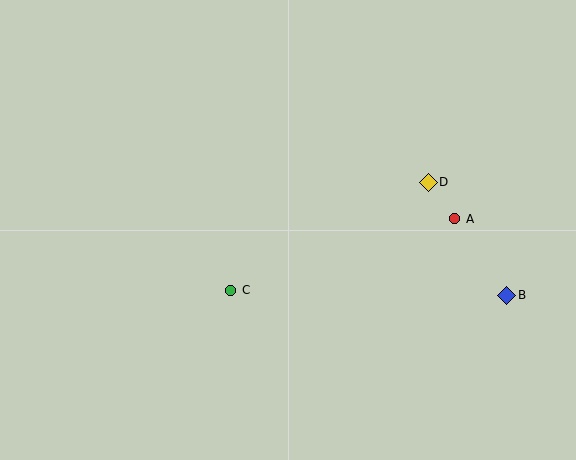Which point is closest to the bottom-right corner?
Point B is closest to the bottom-right corner.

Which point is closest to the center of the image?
Point C at (231, 290) is closest to the center.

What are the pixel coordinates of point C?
Point C is at (231, 290).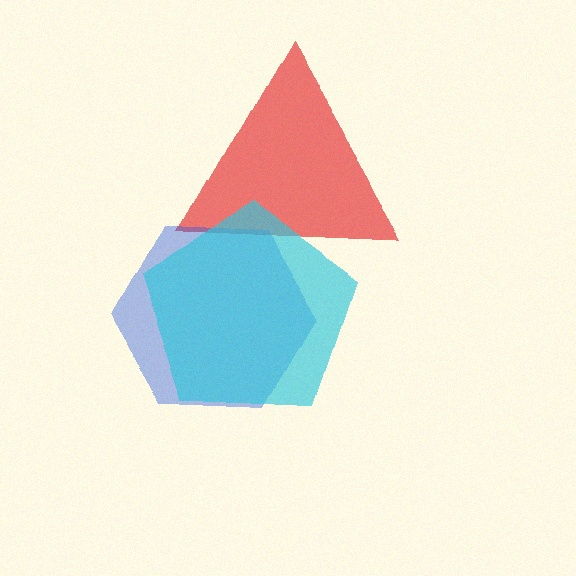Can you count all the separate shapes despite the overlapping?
Yes, there are 3 separate shapes.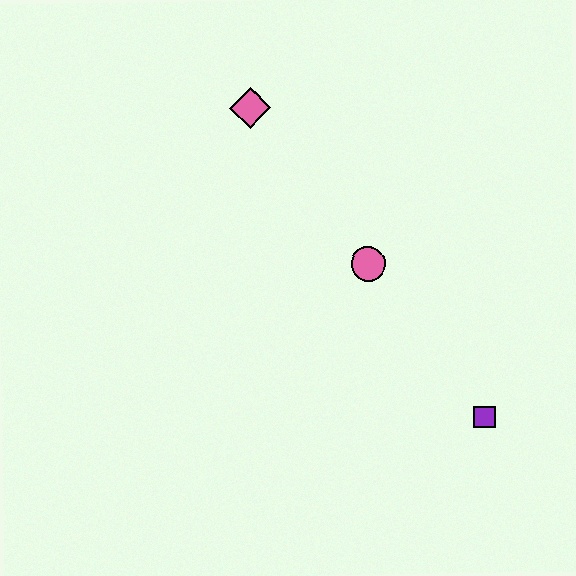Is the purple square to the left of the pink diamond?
No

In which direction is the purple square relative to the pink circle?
The purple square is below the pink circle.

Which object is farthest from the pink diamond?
The purple square is farthest from the pink diamond.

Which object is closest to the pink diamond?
The pink circle is closest to the pink diamond.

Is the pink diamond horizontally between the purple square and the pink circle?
No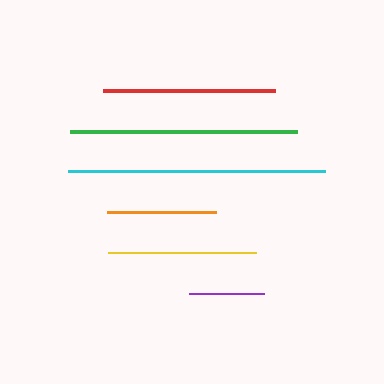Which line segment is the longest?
The cyan line is the longest at approximately 257 pixels.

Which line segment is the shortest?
The purple line is the shortest at approximately 75 pixels.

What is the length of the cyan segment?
The cyan segment is approximately 257 pixels long.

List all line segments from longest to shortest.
From longest to shortest: cyan, green, red, yellow, orange, purple.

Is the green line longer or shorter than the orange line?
The green line is longer than the orange line.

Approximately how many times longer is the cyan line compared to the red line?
The cyan line is approximately 1.5 times the length of the red line.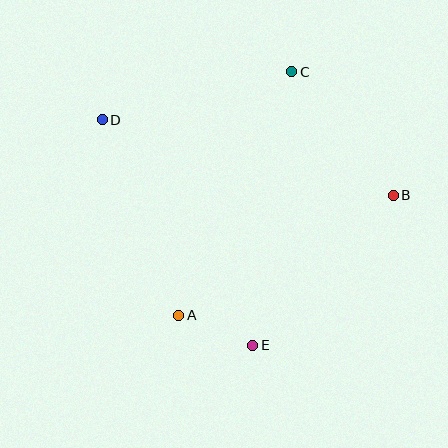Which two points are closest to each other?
Points A and E are closest to each other.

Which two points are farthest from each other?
Points B and D are farthest from each other.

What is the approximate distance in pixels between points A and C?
The distance between A and C is approximately 269 pixels.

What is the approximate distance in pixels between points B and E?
The distance between B and E is approximately 206 pixels.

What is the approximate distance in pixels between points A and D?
The distance between A and D is approximately 210 pixels.